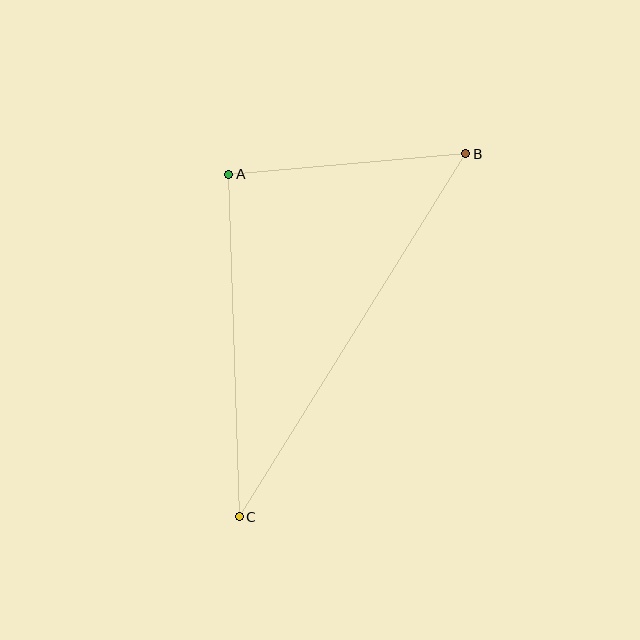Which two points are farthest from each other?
Points B and C are farthest from each other.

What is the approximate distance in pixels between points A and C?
The distance between A and C is approximately 343 pixels.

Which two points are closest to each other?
Points A and B are closest to each other.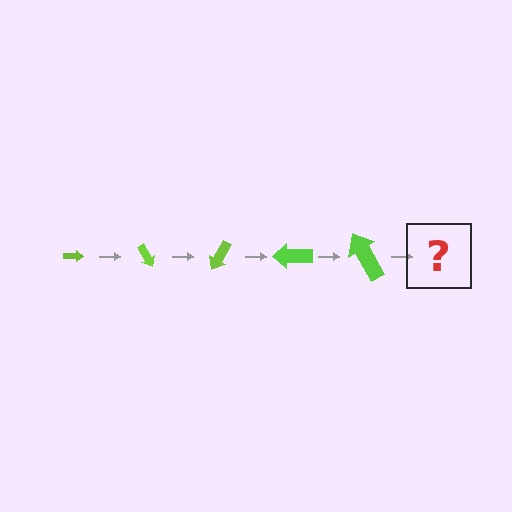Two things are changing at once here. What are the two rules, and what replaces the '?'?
The two rules are that the arrow grows larger each step and it rotates 60 degrees each step. The '?' should be an arrow, larger than the previous one and rotated 300 degrees from the start.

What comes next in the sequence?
The next element should be an arrow, larger than the previous one and rotated 300 degrees from the start.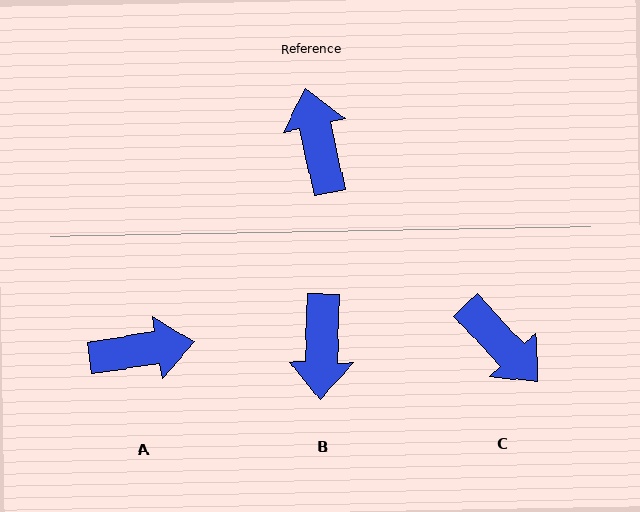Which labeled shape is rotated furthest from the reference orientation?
B, about 165 degrees away.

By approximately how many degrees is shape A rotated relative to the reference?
Approximately 94 degrees clockwise.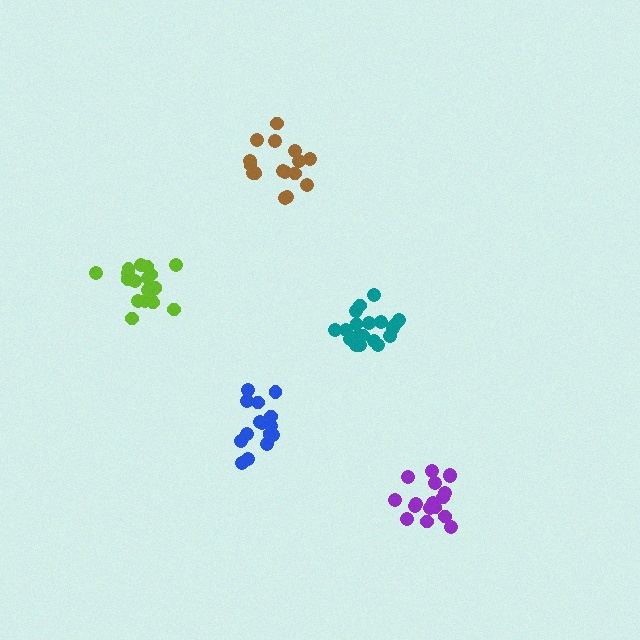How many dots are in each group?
Group 1: 17 dots, Group 2: 18 dots, Group 3: 19 dots, Group 4: 18 dots, Group 5: 15 dots (87 total).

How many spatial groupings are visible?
There are 5 spatial groupings.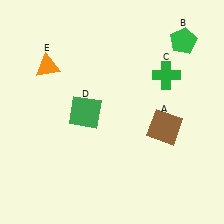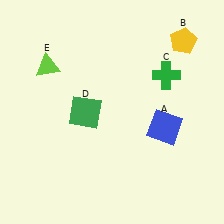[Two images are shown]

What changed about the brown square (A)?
In Image 1, A is brown. In Image 2, it changed to blue.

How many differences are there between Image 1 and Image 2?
There are 3 differences between the two images.